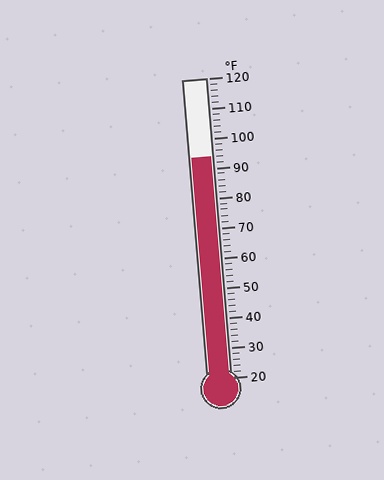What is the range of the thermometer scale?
The thermometer scale ranges from 20°F to 120°F.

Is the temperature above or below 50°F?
The temperature is above 50°F.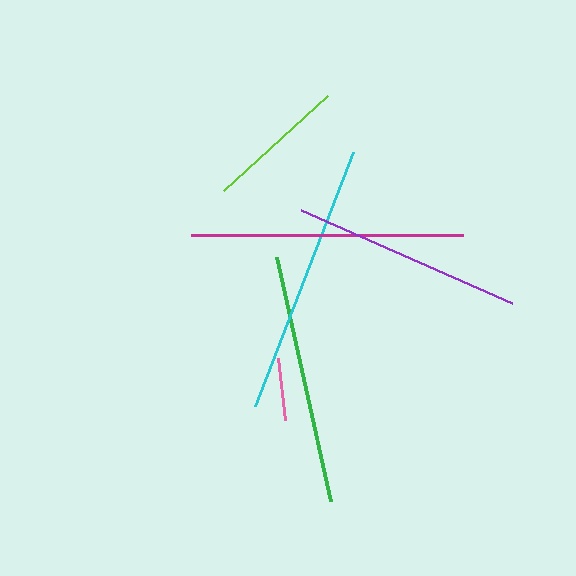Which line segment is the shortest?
The pink line is the shortest at approximately 61 pixels.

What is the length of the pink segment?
The pink segment is approximately 61 pixels long.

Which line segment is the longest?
The cyan line is the longest at approximately 272 pixels.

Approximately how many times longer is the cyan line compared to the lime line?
The cyan line is approximately 1.9 times the length of the lime line.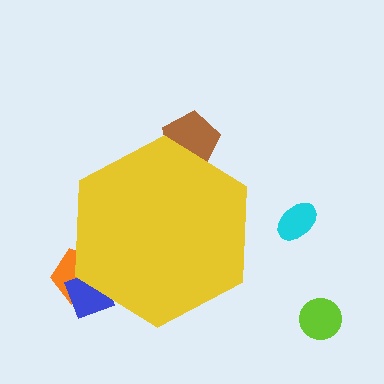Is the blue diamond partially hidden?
Yes, the blue diamond is partially hidden behind the yellow hexagon.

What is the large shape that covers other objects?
A yellow hexagon.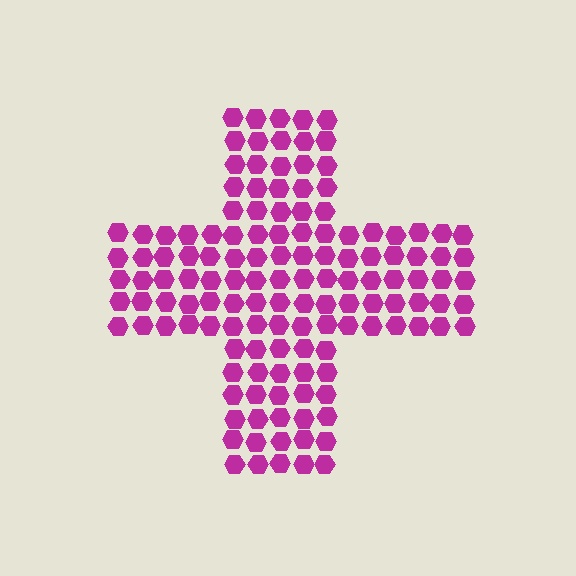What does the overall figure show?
The overall figure shows a cross.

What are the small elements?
The small elements are hexagons.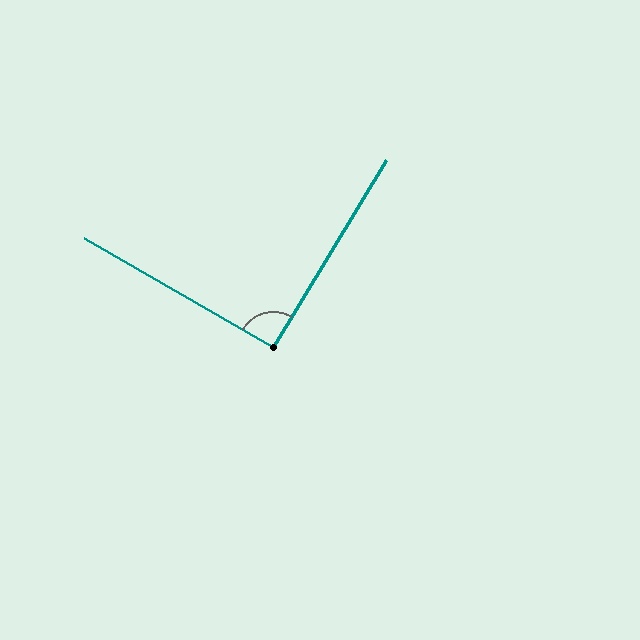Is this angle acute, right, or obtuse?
It is approximately a right angle.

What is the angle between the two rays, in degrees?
Approximately 91 degrees.